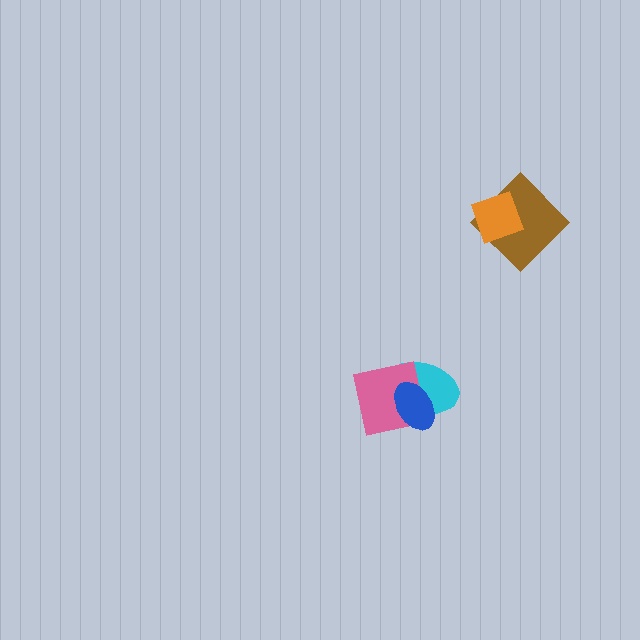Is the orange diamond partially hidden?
No, no other shape covers it.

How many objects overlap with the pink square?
2 objects overlap with the pink square.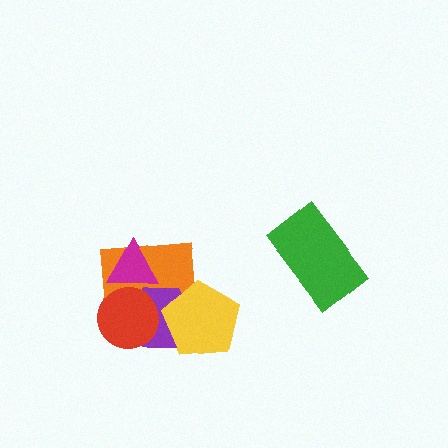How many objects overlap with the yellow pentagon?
2 objects overlap with the yellow pentagon.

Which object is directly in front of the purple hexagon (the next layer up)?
The magenta triangle is directly in front of the purple hexagon.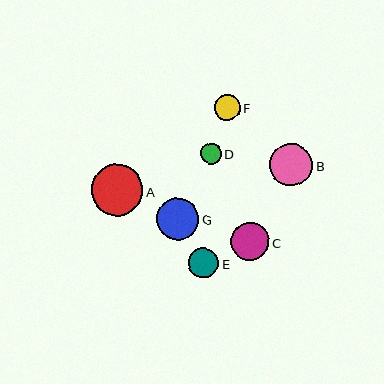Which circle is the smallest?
Circle D is the smallest with a size of approximately 21 pixels.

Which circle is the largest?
Circle A is the largest with a size of approximately 51 pixels.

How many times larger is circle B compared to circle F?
Circle B is approximately 1.7 times the size of circle F.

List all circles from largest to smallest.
From largest to smallest: A, B, G, C, E, F, D.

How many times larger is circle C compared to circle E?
Circle C is approximately 1.3 times the size of circle E.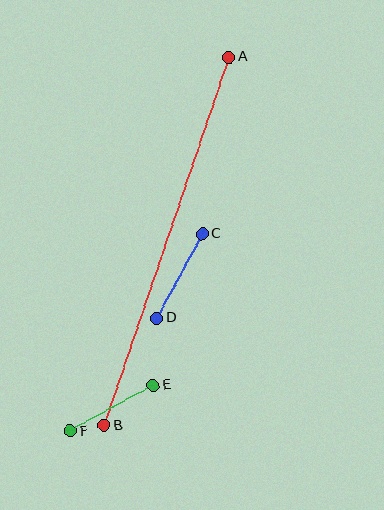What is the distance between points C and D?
The distance is approximately 96 pixels.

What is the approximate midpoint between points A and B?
The midpoint is at approximately (167, 241) pixels.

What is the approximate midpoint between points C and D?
The midpoint is at approximately (179, 276) pixels.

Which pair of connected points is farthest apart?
Points A and B are farthest apart.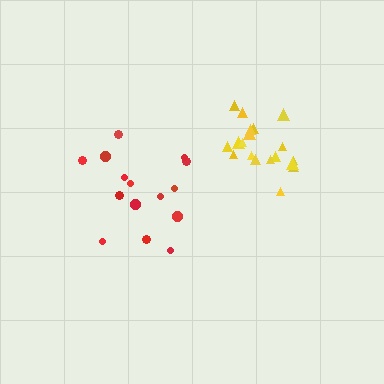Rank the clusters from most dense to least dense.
yellow, red.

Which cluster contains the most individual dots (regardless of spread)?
Yellow (19).